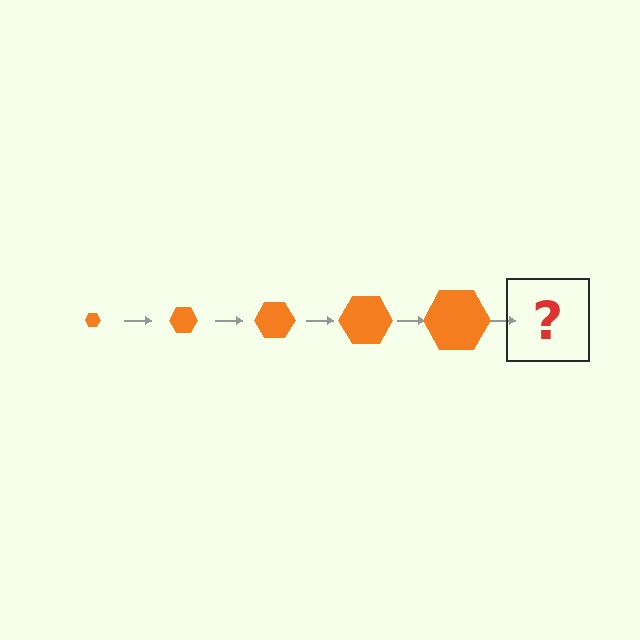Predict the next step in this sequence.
The next step is an orange hexagon, larger than the previous one.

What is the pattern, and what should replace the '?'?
The pattern is that the hexagon gets progressively larger each step. The '?' should be an orange hexagon, larger than the previous one.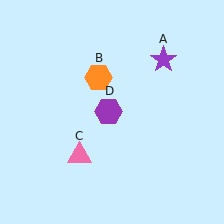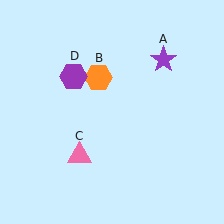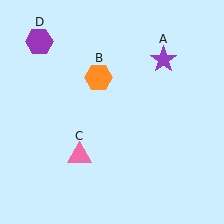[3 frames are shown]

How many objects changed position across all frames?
1 object changed position: purple hexagon (object D).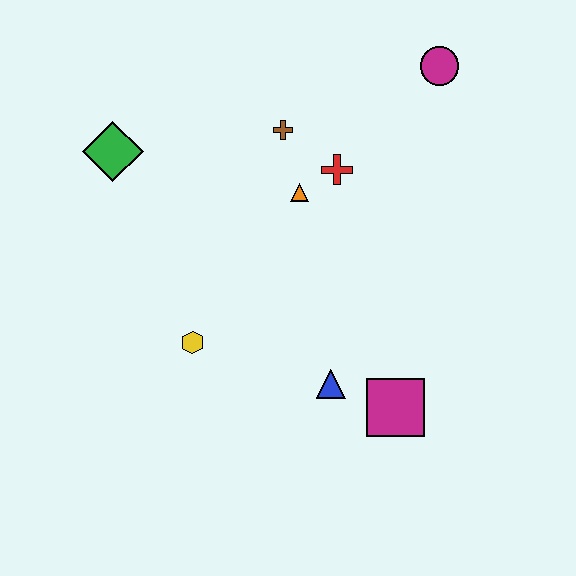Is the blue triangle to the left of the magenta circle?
Yes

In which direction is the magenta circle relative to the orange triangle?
The magenta circle is to the right of the orange triangle.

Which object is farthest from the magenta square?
The green diamond is farthest from the magenta square.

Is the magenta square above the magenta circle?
No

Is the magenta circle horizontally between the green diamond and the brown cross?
No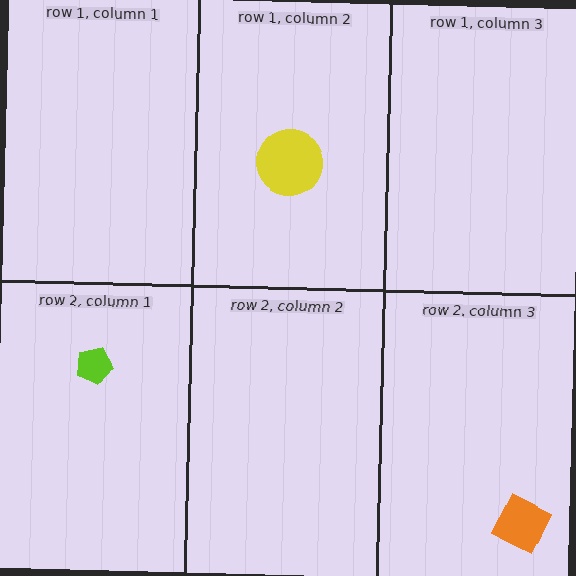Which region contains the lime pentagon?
The row 2, column 1 region.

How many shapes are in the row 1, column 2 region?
1.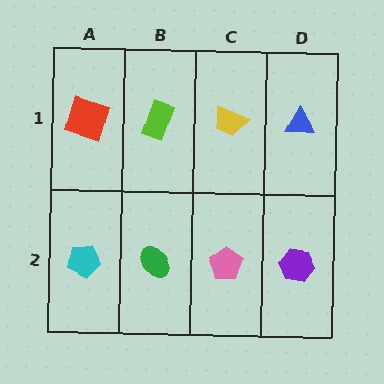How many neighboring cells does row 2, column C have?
3.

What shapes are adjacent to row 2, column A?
A red square (row 1, column A), a green ellipse (row 2, column B).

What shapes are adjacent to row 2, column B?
A lime rectangle (row 1, column B), a cyan pentagon (row 2, column A), a pink pentagon (row 2, column C).